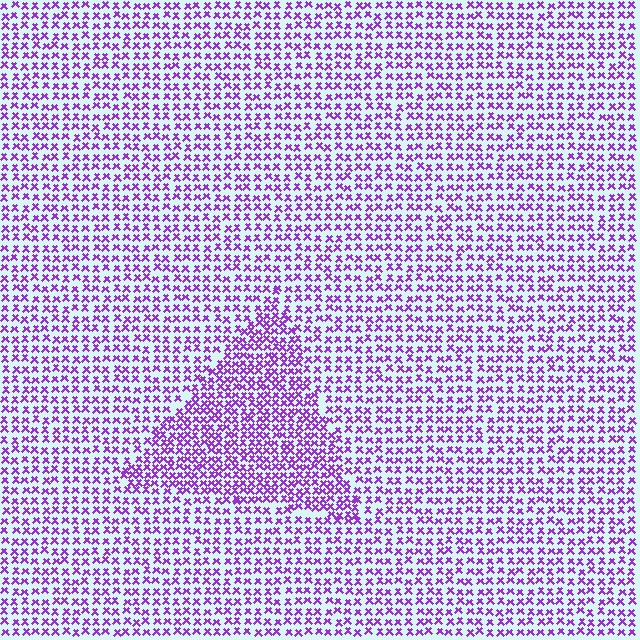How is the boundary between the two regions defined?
The boundary is defined by a change in element density (approximately 1.6x ratio). All elements are the same color, size, and shape.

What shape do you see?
I see a triangle.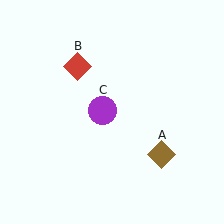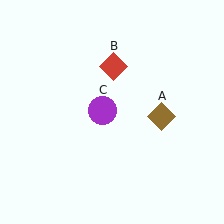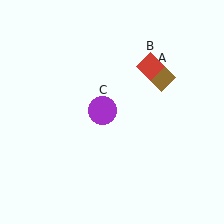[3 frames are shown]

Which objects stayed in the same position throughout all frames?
Purple circle (object C) remained stationary.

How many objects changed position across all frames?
2 objects changed position: brown diamond (object A), red diamond (object B).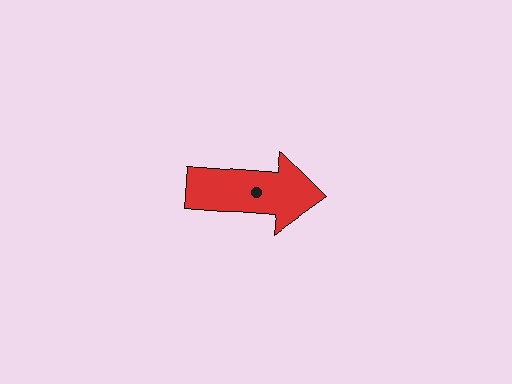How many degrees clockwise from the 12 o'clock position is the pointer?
Approximately 94 degrees.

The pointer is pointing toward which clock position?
Roughly 3 o'clock.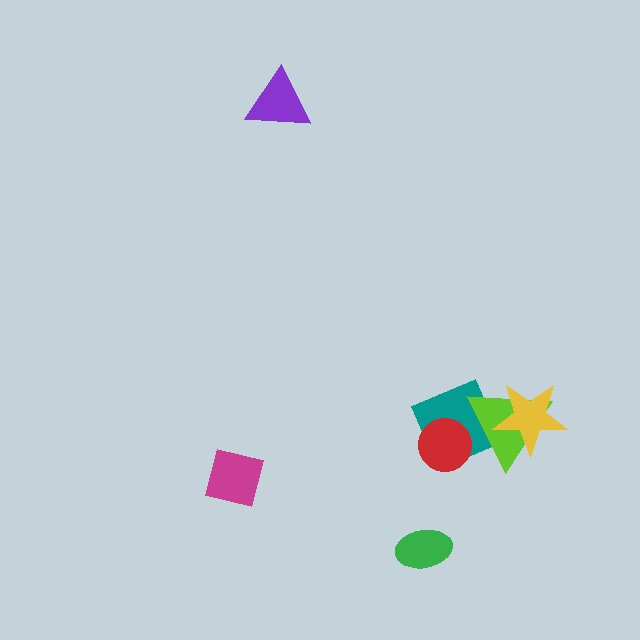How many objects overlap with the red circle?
2 objects overlap with the red circle.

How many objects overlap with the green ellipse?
0 objects overlap with the green ellipse.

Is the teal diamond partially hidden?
Yes, it is partially covered by another shape.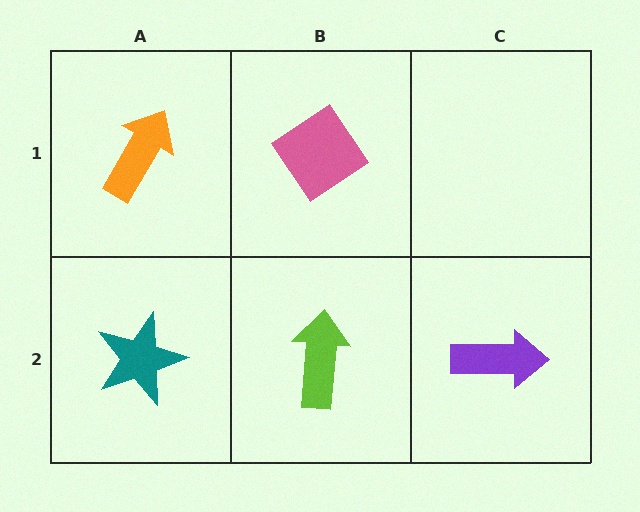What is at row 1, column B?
A pink diamond.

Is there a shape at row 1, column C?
No, that cell is empty.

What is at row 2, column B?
A lime arrow.